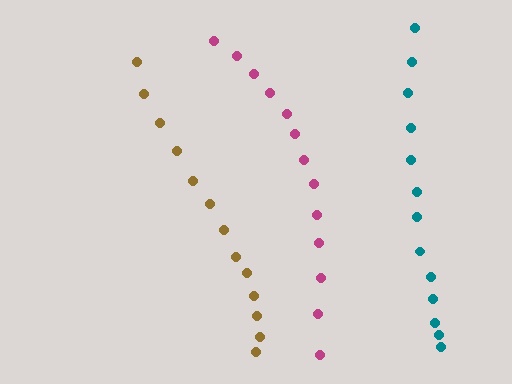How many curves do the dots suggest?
There are 3 distinct paths.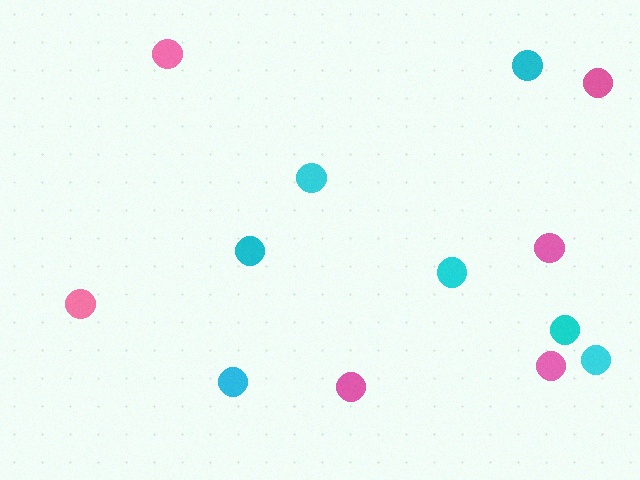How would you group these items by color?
There are 2 groups: one group of pink circles (6) and one group of cyan circles (7).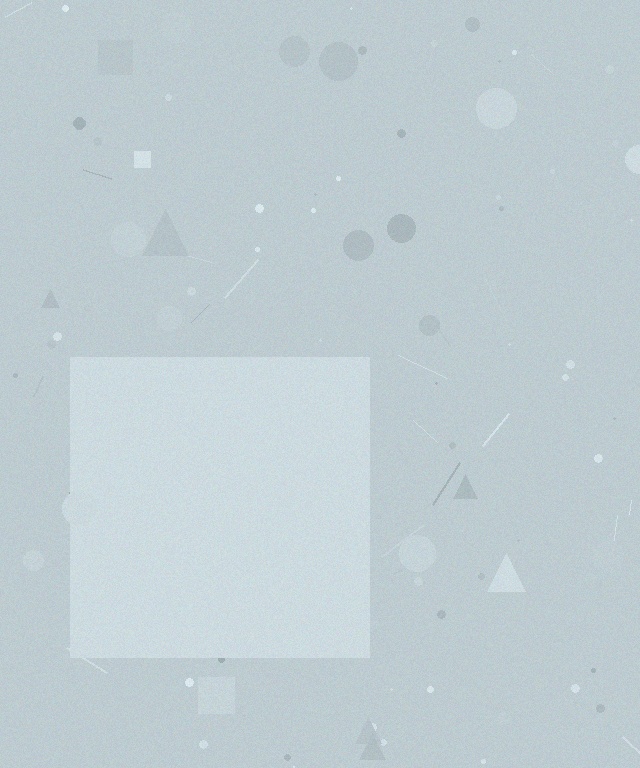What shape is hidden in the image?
A square is hidden in the image.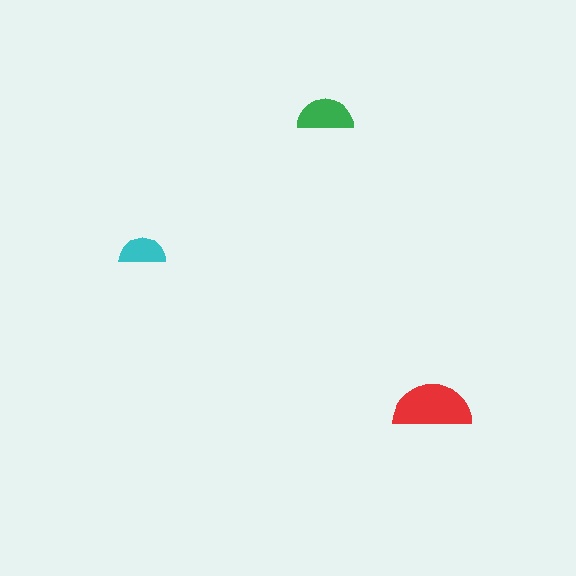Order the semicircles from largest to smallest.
the red one, the green one, the cyan one.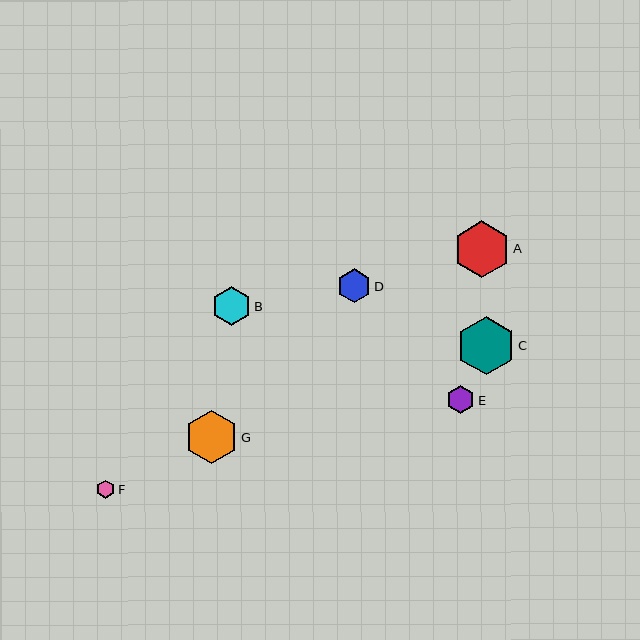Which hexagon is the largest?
Hexagon C is the largest with a size of approximately 58 pixels.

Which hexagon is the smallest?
Hexagon F is the smallest with a size of approximately 18 pixels.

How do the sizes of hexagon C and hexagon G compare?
Hexagon C and hexagon G are approximately the same size.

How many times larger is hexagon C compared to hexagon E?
Hexagon C is approximately 2.1 times the size of hexagon E.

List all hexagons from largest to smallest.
From largest to smallest: C, A, G, B, D, E, F.